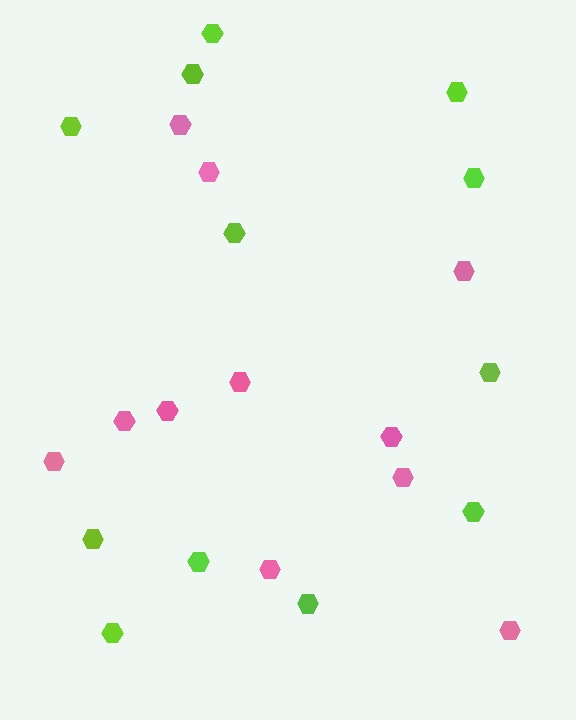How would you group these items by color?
There are 2 groups: one group of pink hexagons (11) and one group of lime hexagons (12).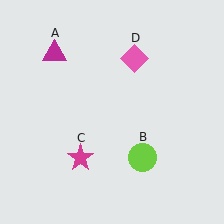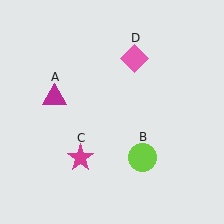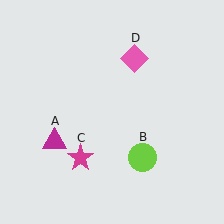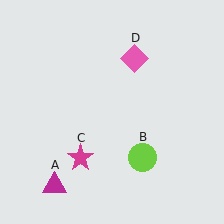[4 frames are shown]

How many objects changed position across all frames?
1 object changed position: magenta triangle (object A).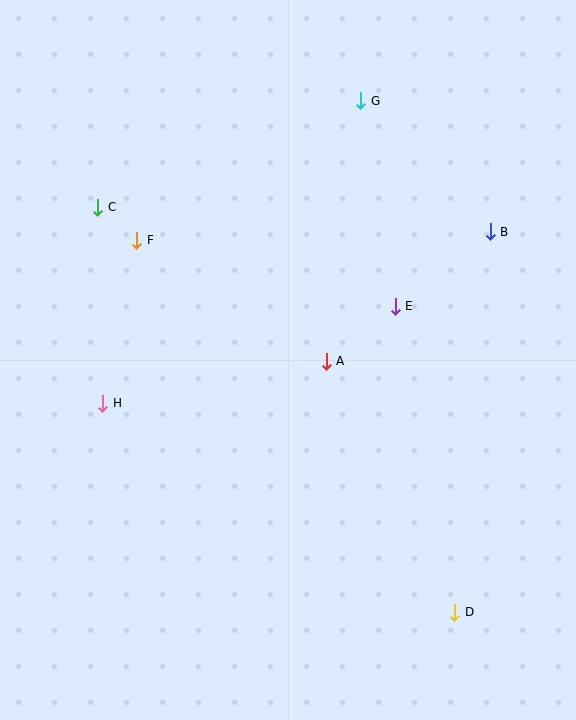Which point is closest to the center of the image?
Point A at (326, 361) is closest to the center.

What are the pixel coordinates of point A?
Point A is at (326, 361).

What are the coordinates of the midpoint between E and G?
The midpoint between E and G is at (378, 203).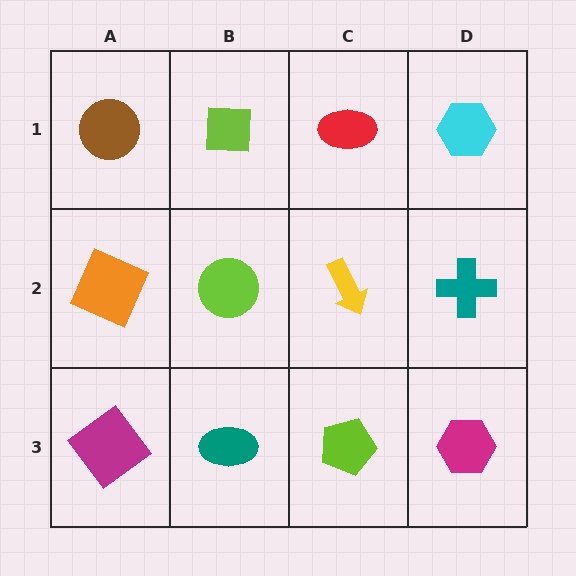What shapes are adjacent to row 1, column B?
A lime circle (row 2, column B), a brown circle (row 1, column A), a red ellipse (row 1, column C).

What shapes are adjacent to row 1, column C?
A yellow arrow (row 2, column C), a lime square (row 1, column B), a cyan hexagon (row 1, column D).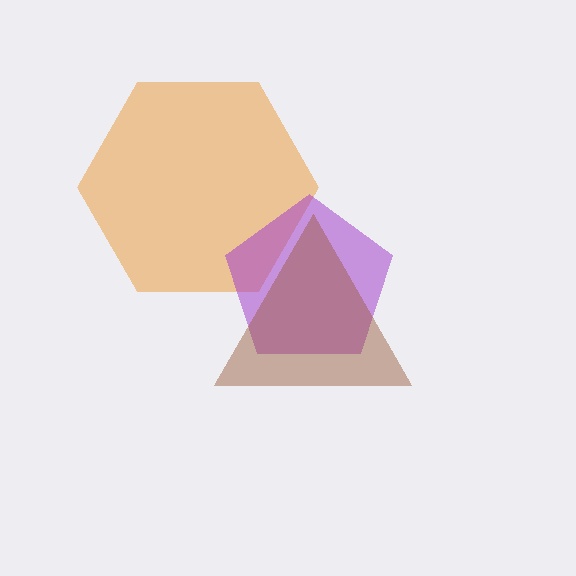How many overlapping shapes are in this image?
There are 3 overlapping shapes in the image.